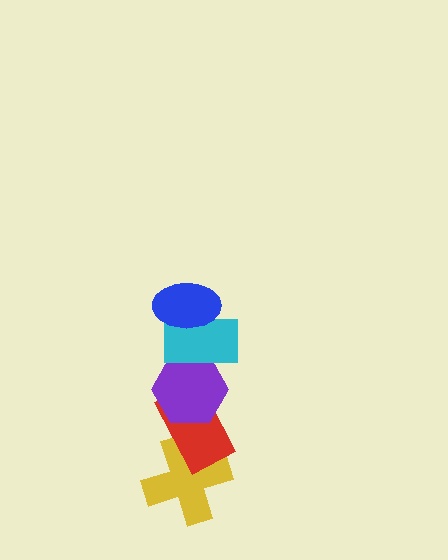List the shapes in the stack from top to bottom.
From top to bottom: the blue ellipse, the cyan rectangle, the purple hexagon, the red rectangle, the yellow cross.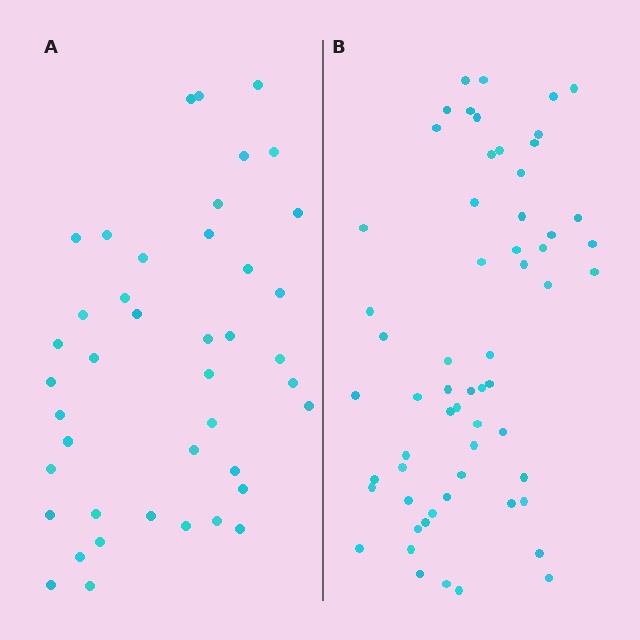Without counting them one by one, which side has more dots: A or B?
Region B (the right region) has more dots.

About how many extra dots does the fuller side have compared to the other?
Region B has approximately 20 more dots than region A.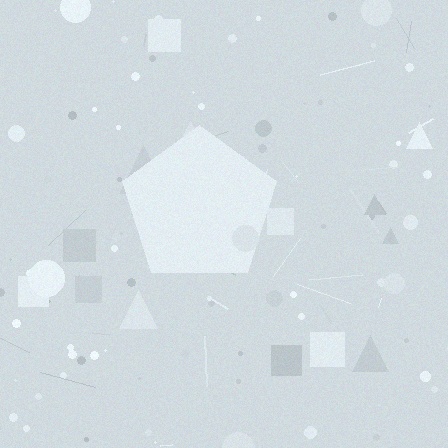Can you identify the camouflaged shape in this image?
The camouflaged shape is a pentagon.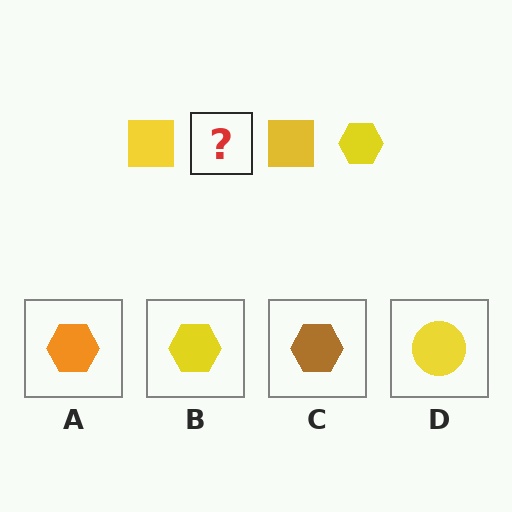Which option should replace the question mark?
Option B.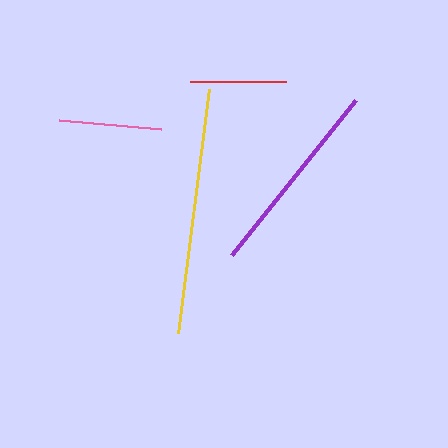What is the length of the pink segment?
The pink segment is approximately 102 pixels long.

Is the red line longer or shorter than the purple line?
The purple line is longer than the red line.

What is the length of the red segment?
The red segment is approximately 97 pixels long.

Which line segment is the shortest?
The red line is the shortest at approximately 97 pixels.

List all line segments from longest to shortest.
From longest to shortest: yellow, purple, pink, red.